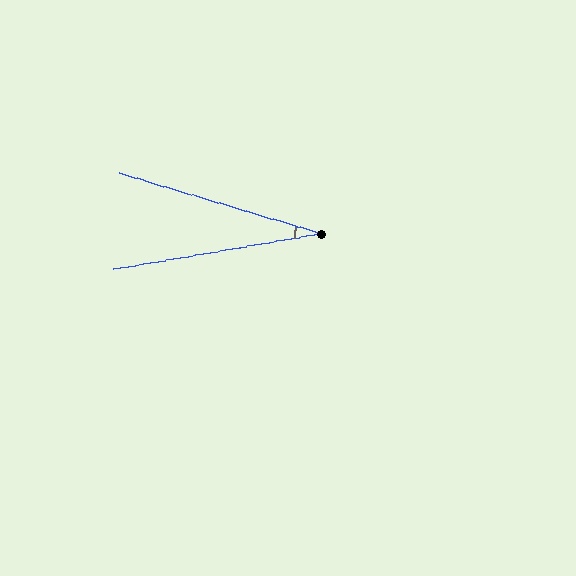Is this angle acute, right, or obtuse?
It is acute.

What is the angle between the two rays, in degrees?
Approximately 27 degrees.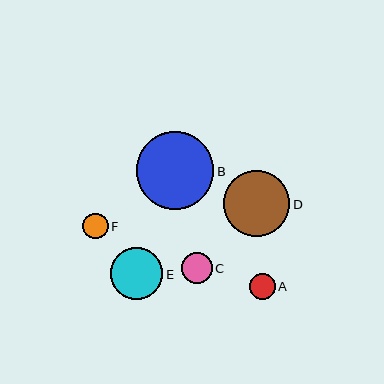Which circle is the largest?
Circle B is the largest with a size of approximately 77 pixels.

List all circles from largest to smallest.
From largest to smallest: B, D, E, C, F, A.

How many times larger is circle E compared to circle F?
Circle E is approximately 2.0 times the size of circle F.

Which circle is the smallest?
Circle A is the smallest with a size of approximately 25 pixels.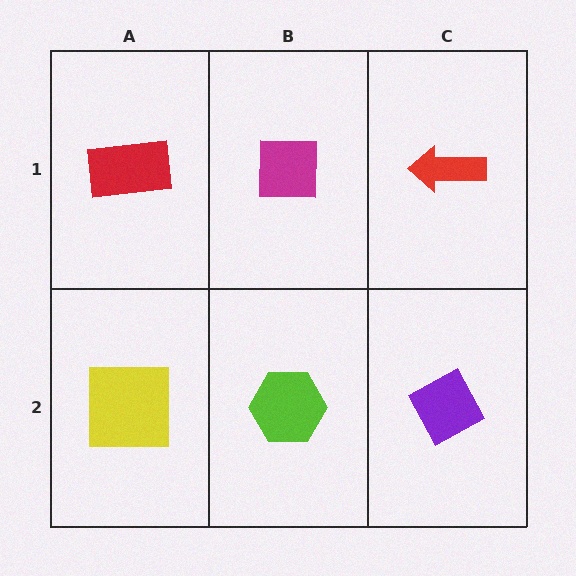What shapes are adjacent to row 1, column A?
A yellow square (row 2, column A), a magenta square (row 1, column B).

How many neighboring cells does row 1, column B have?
3.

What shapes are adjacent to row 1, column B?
A lime hexagon (row 2, column B), a red rectangle (row 1, column A), a red arrow (row 1, column C).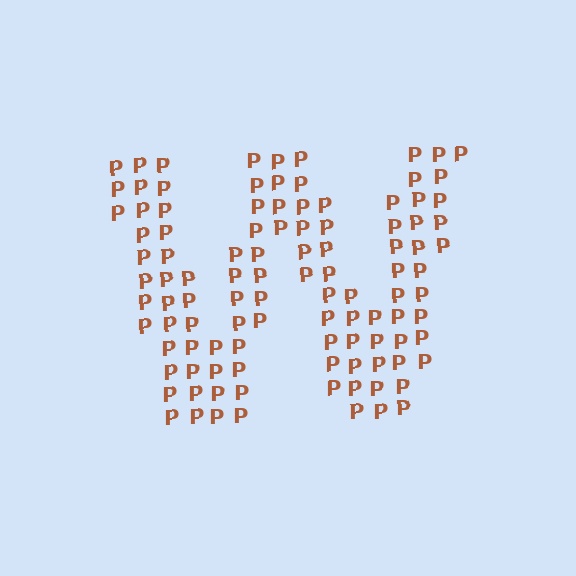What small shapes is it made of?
It is made of small letter P's.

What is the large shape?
The large shape is the letter W.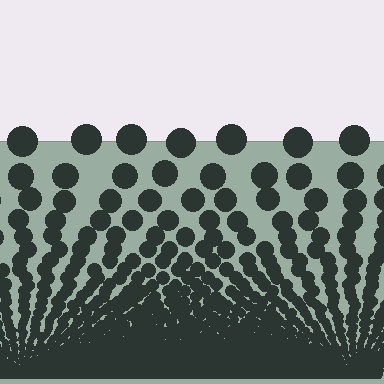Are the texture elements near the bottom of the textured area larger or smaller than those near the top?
Smaller. The gradient is inverted — elements near the bottom are smaller and denser.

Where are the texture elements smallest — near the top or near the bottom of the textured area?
Near the bottom.